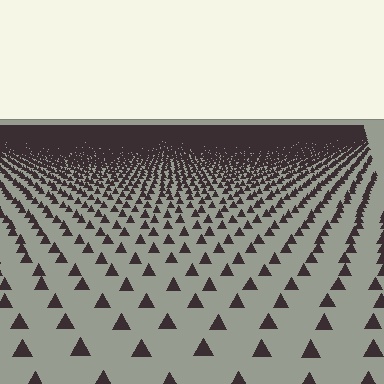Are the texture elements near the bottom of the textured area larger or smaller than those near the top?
Larger. Near the bottom, elements are closer to the viewer and appear at a bigger on-screen size.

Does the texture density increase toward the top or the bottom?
Density increases toward the top.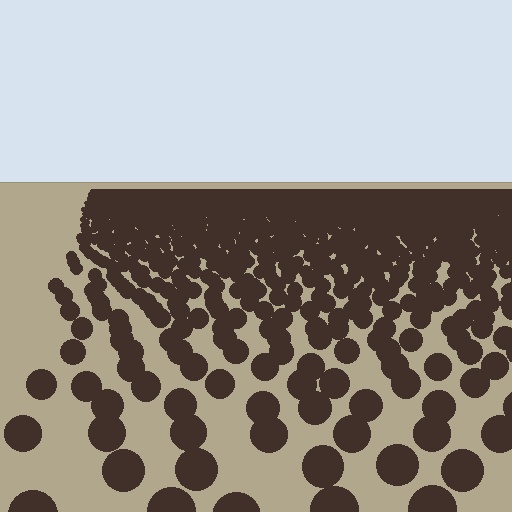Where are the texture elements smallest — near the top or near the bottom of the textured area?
Near the top.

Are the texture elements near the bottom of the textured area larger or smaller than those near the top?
Larger. Near the bottom, elements are closer to the viewer and appear at a bigger on-screen size.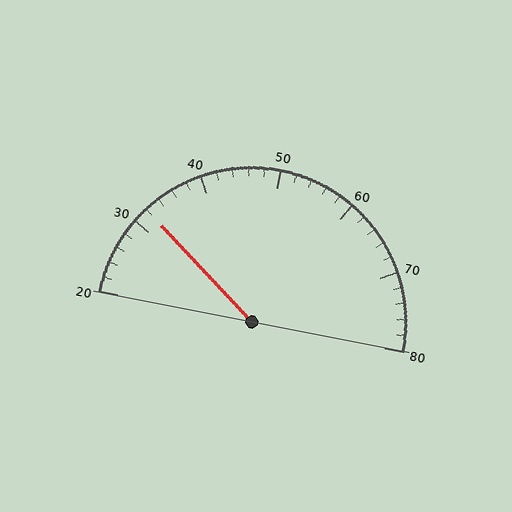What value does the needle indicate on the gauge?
The needle indicates approximately 32.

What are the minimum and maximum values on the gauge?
The gauge ranges from 20 to 80.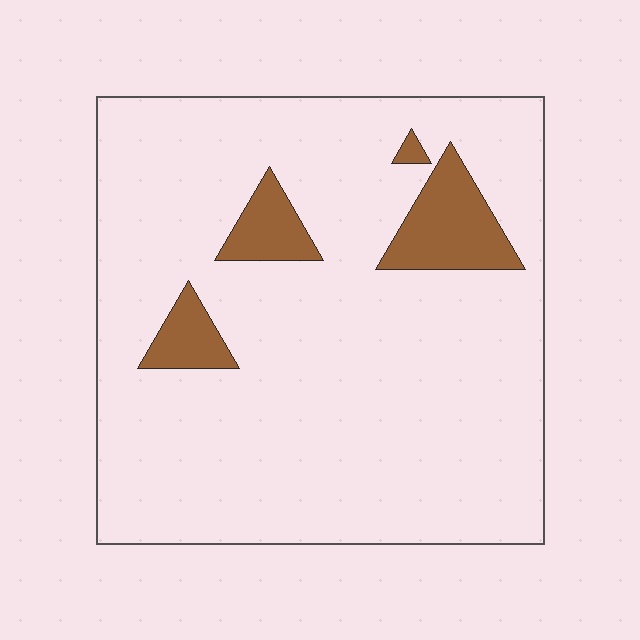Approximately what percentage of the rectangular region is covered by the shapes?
Approximately 10%.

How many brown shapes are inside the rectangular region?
4.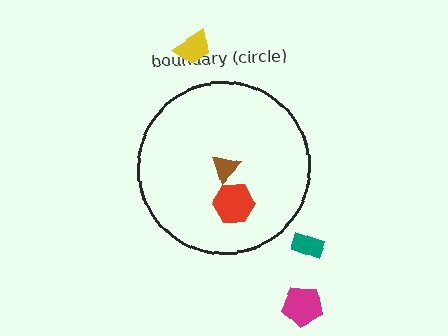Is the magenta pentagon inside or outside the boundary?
Outside.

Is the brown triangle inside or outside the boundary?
Inside.